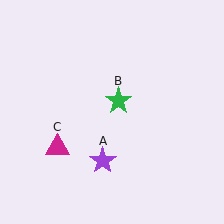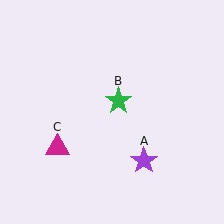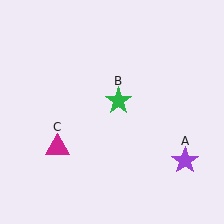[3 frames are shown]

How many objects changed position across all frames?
1 object changed position: purple star (object A).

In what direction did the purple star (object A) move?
The purple star (object A) moved right.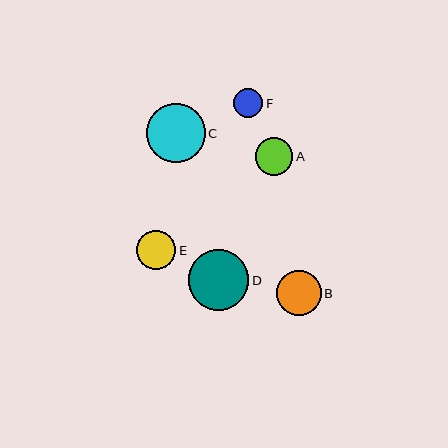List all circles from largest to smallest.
From largest to smallest: D, C, B, E, A, F.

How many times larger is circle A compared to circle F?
Circle A is approximately 1.3 times the size of circle F.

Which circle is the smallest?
Circle F is the smallest with a size of approximately 30 pixels.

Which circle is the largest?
Circle D is the largest with a size of approximately 61 pixels.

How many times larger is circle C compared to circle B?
Circle C is approximately 1.3 times the size of circle B.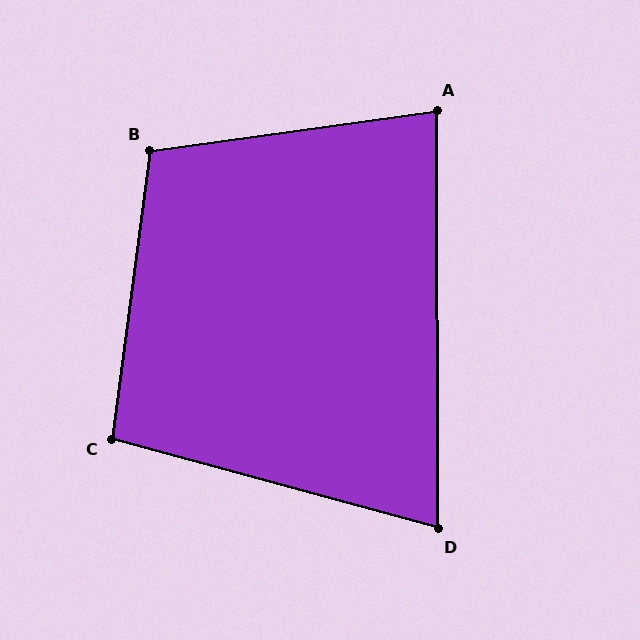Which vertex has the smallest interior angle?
D, at approximately 75 degrees.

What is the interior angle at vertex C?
Approximately 98 degrees (obtuse).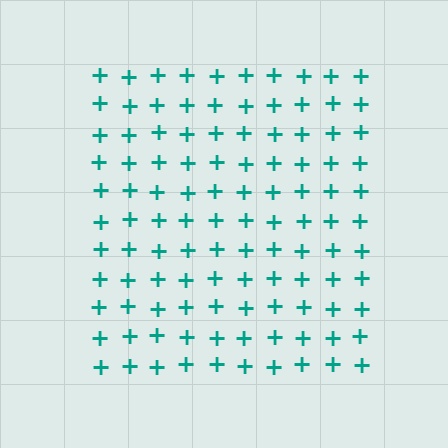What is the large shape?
The large shape is a square.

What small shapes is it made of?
It is made of small plus signs.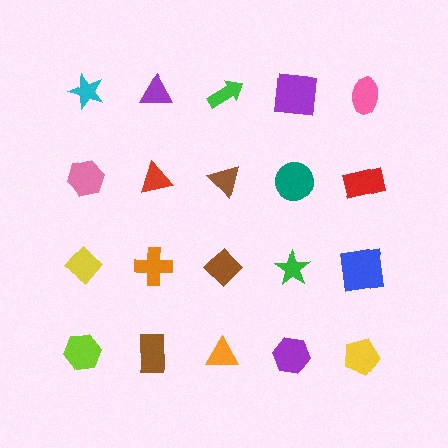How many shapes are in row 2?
5 shapes.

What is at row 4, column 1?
A lime hexagon.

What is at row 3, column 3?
A brown diamond.